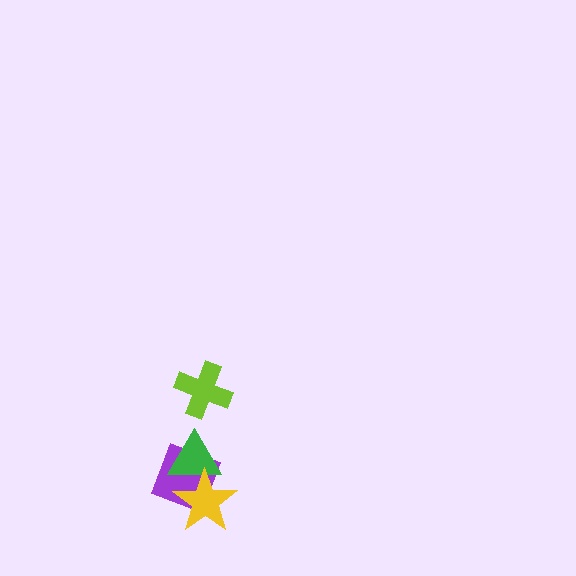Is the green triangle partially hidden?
Yes, it is partially covered by another shape.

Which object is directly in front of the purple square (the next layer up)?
The green triangle is directly in front of the purple square.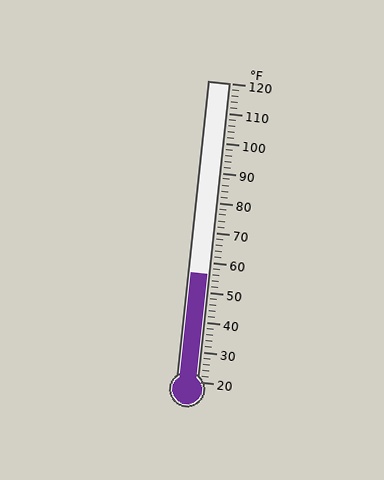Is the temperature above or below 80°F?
The temperature is below 80°F.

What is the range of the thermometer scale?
The thermometer scale ranges from 20°F to 120°F.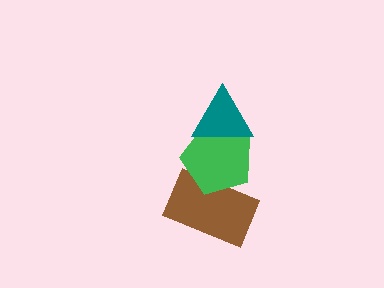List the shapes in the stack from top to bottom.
From top to bottom: the teal triangle, the green pentagon, the brown rectangle.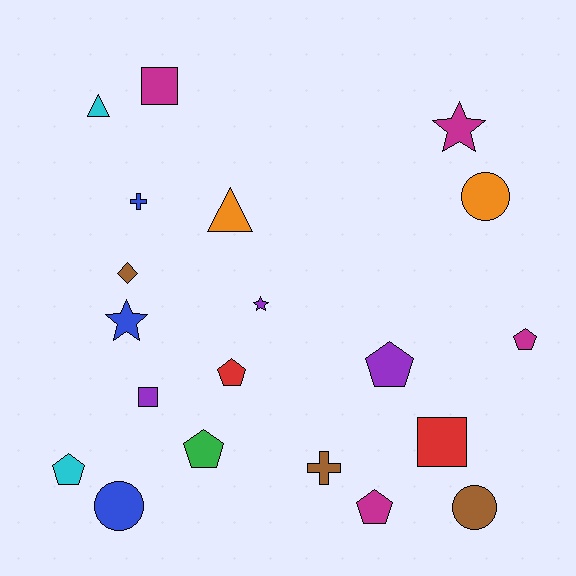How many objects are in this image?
There are 20 objects.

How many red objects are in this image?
There are 2 red objects.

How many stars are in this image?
There are 3 stars.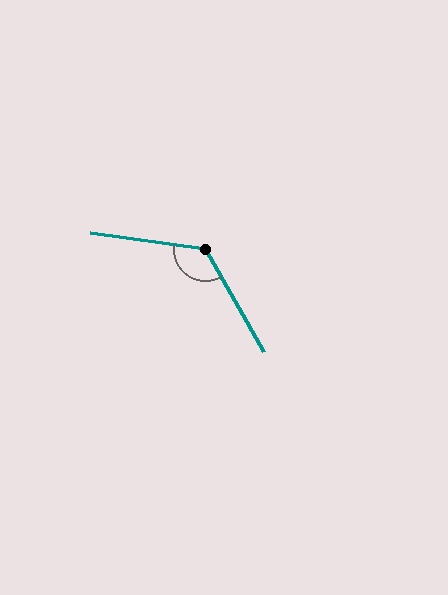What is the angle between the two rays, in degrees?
Approximately 127 degrees.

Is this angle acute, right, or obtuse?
It is obtuse.